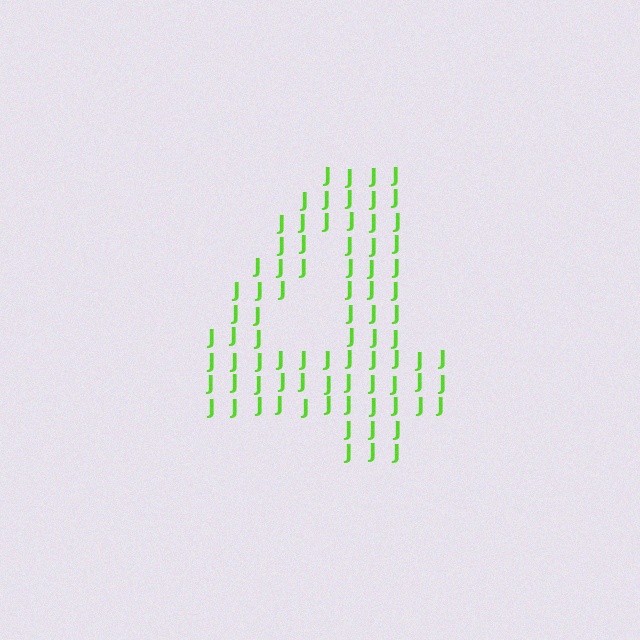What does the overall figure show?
The overall figure shows the digit 4.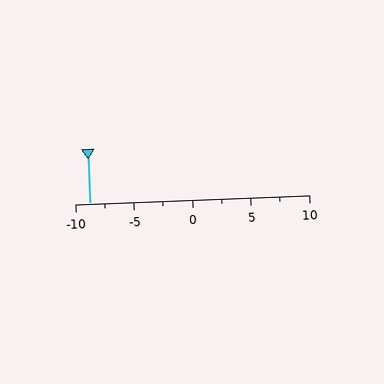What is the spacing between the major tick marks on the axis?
The major ticks are spaced 5 apart.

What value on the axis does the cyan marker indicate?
The marker indicates approximately -8.8.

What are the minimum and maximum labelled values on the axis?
The axis runs from -10 to 10.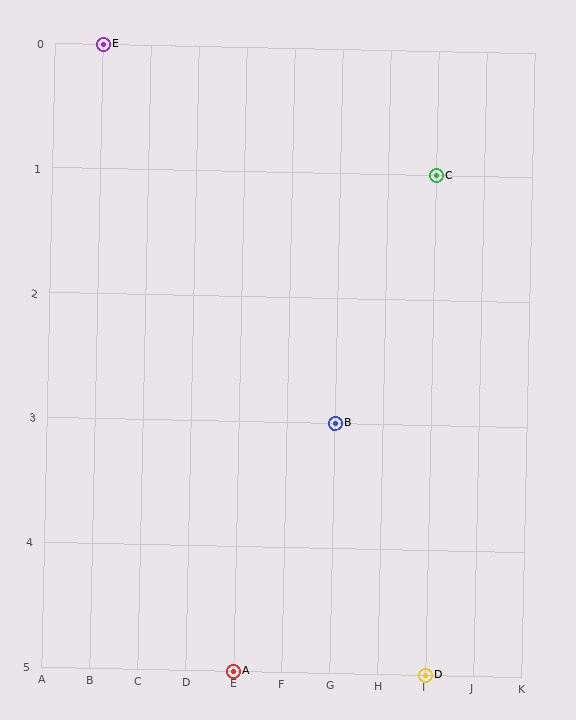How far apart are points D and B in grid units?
Points D and B are 2 columns and 2 rows apart (about 2.8 grid units diagonally).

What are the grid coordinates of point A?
Point A is at grid coordinates (E, 5).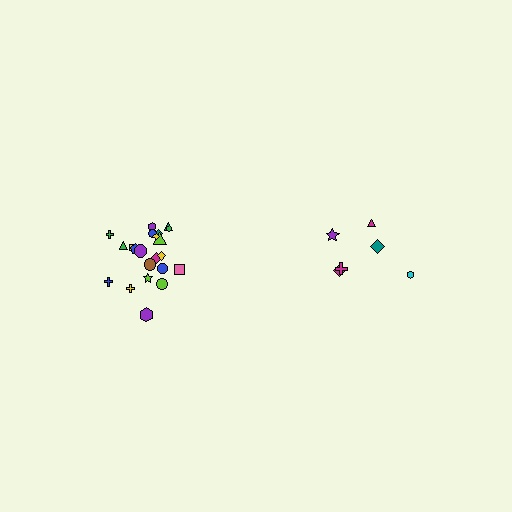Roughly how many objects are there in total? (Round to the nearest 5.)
Roughly 30 objects in total.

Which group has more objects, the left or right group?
The left group.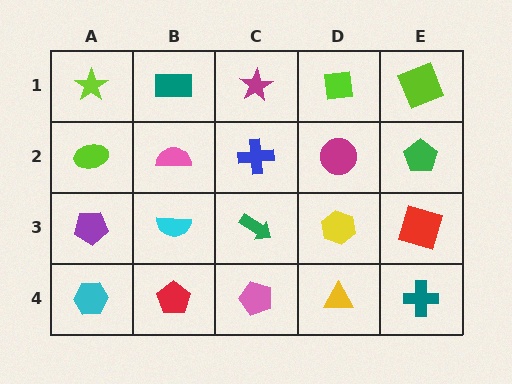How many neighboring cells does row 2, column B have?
4.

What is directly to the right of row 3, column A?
A cyan semicircle.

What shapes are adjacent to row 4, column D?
A yellow hexagon (row 3, column D), a pink pentagon (row 4, column C), a teal cross (row 4, column E).